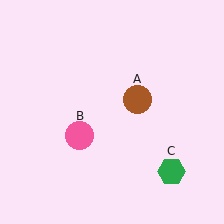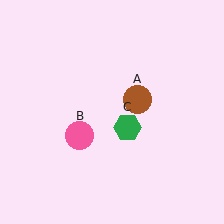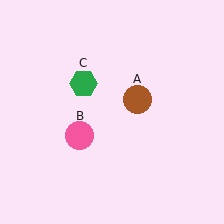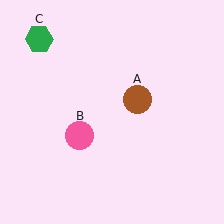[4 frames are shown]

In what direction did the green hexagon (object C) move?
The green hexagon (object C) moved up and to the left.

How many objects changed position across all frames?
1 object changed position: green hexagon (object C).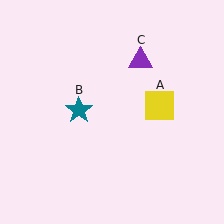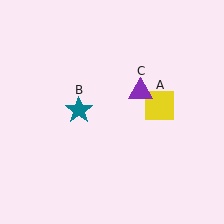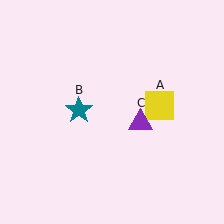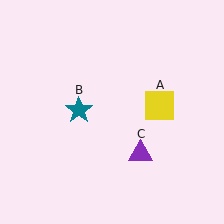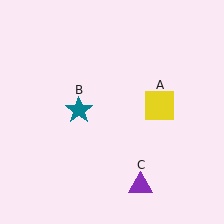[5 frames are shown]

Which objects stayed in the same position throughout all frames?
Yellow square (object A) and teal star (object B) remained stationary.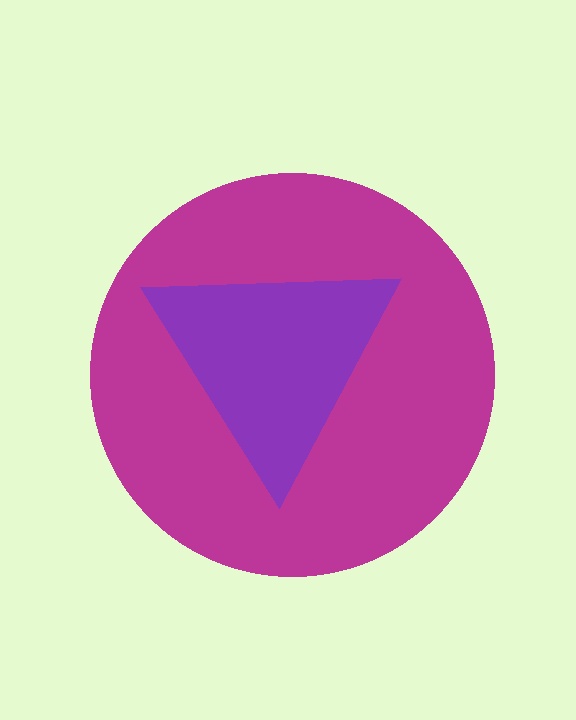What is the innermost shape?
The purple triangle.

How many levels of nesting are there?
2.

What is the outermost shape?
The magenta circle.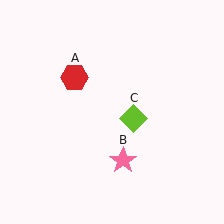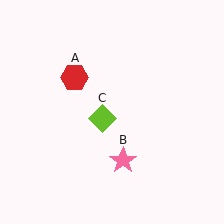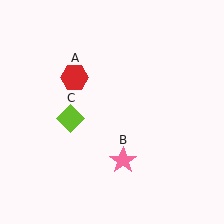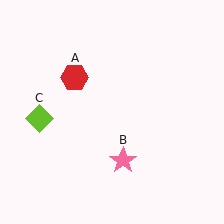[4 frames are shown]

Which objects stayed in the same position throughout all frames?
Red hexagon (object A) and pink star (object B) remained stationary.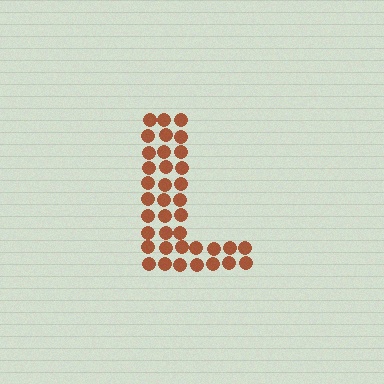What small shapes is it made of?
It is made of small circles.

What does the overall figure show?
The overall figure shows the letter L.